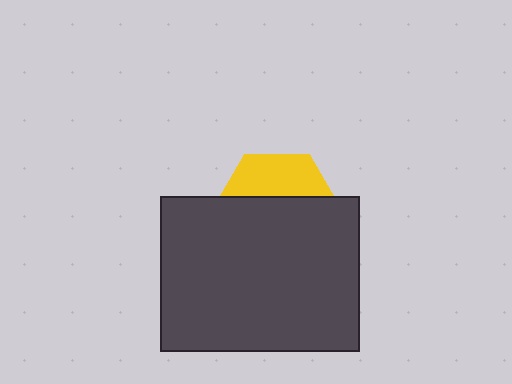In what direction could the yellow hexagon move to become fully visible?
The yellow hexagon could move up. That would shift it out from behind the dark gray rectangle entirely.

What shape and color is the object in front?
The object in front is a dark gray rectangle.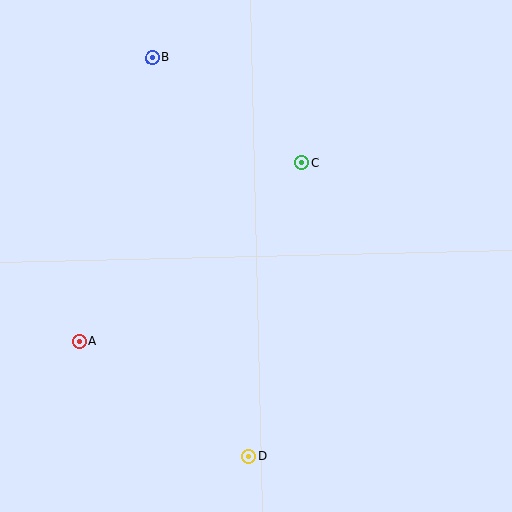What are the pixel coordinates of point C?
Point C is at (301, 162).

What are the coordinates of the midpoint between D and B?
The midpoint between D and B is at (201, 257).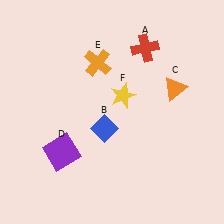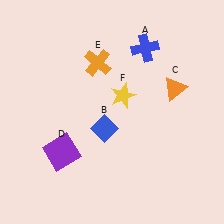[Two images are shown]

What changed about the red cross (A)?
In Image 1, A is red. In Image 2, it changed to blue.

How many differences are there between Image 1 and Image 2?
There is 1 difference between the two images.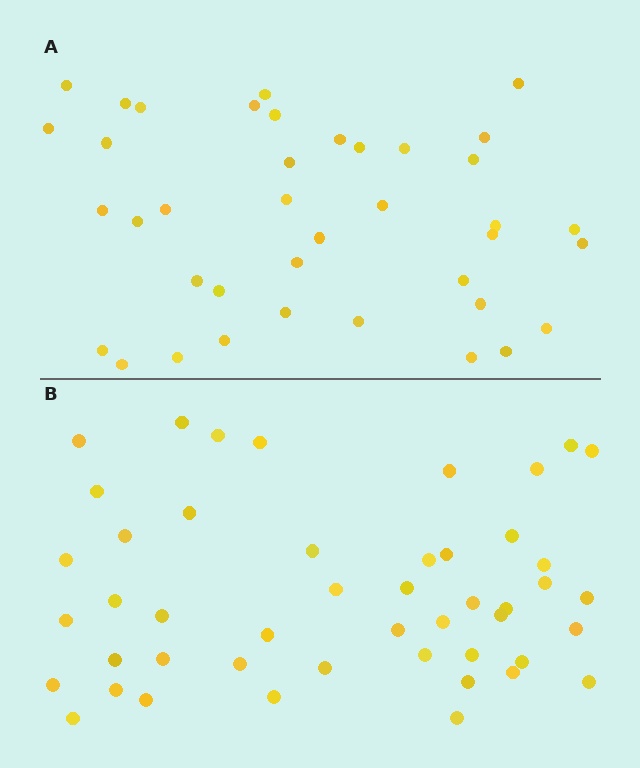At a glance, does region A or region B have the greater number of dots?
Region B (the bottom region) has more dots.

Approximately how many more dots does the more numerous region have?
Region B has roughly 8 or so more dots than region A.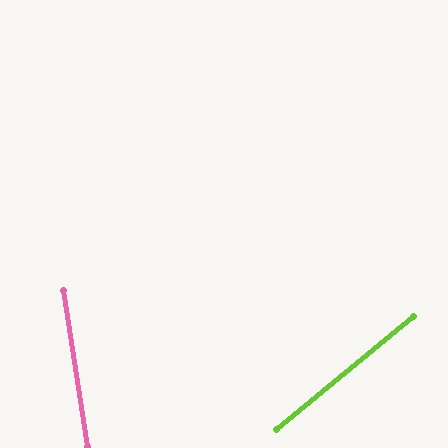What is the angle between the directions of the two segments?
Approximately 59 degrees.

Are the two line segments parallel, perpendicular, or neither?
Neither parallel nor perpendicular — they differ by about 59°.